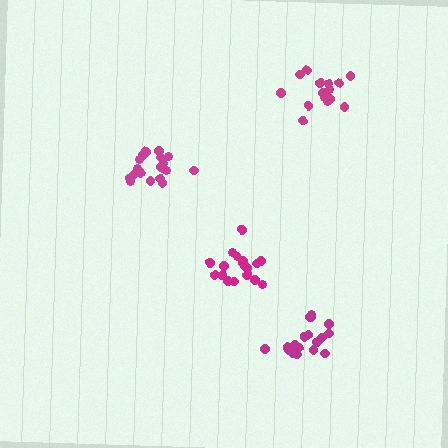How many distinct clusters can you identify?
There are 4 distinct clusters.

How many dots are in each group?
Group 1: 19 dots, Group 2: 16 dots, Group 3: 19 dots, Group 4: 17 dots (71 total).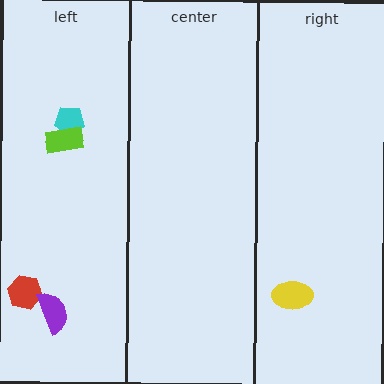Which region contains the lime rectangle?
The left region.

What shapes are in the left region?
The cyan pentagon, the lime rectangle, the red hexagon, the purple semicircle.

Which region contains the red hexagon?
The left region.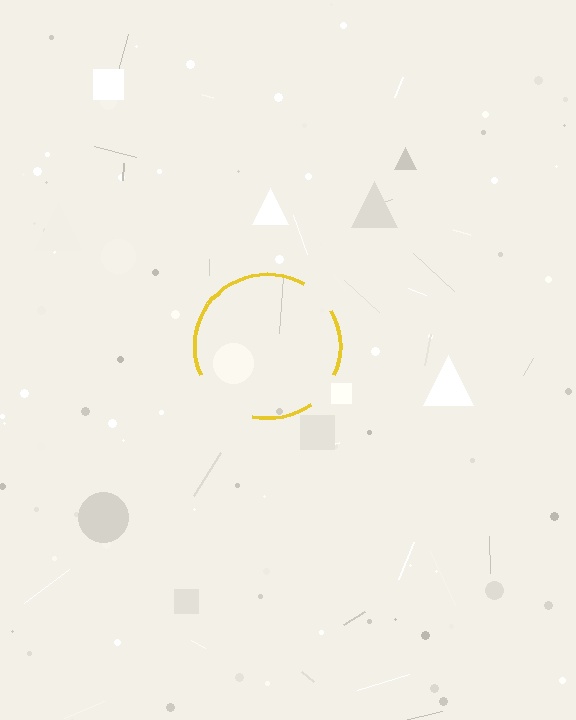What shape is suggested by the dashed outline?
The dashed outline suggests a circle.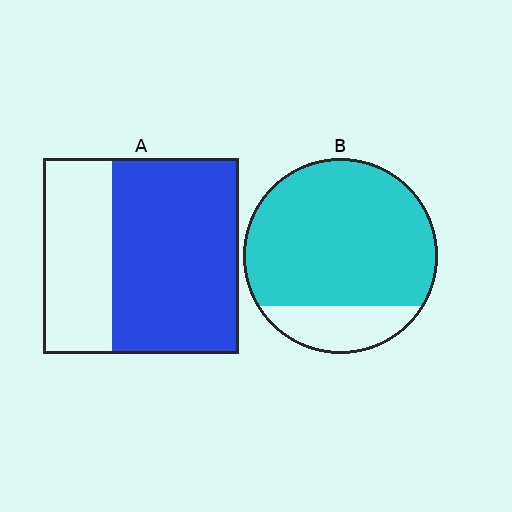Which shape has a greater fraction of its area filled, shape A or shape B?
Shape B.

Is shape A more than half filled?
Yes.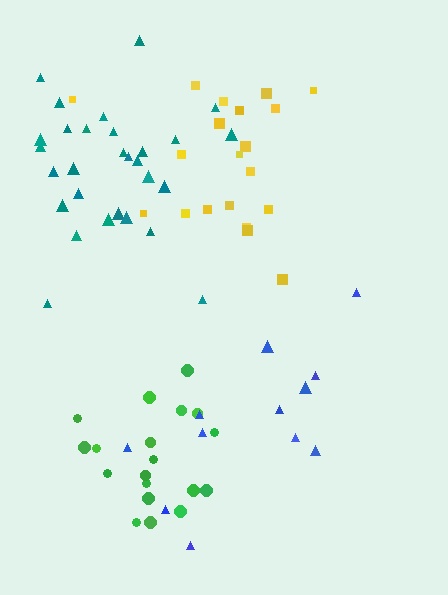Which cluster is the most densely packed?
Teal.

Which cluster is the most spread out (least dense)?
Blue.